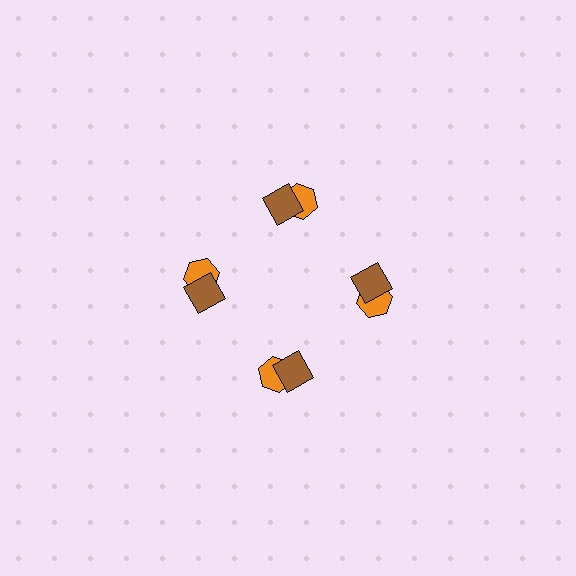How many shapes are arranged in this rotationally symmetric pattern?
There are 8 shapes, arranged in 4 groups of 2.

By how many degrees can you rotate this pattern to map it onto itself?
The pattern maps onto itself every 90 degrees of rotation.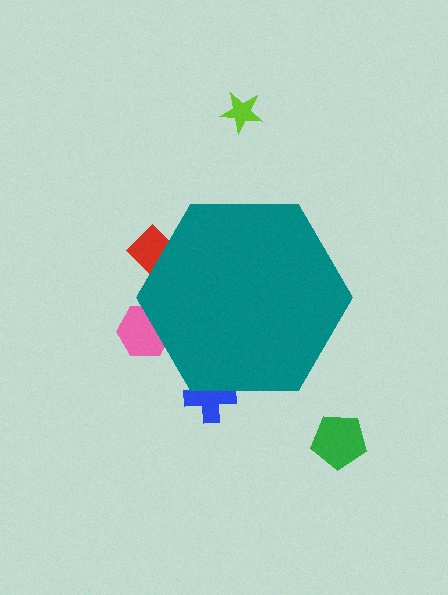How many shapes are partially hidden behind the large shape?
3 shapes are partially hidden.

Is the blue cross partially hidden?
Yes, the blue cross is partially hidden behind the teal hexagon.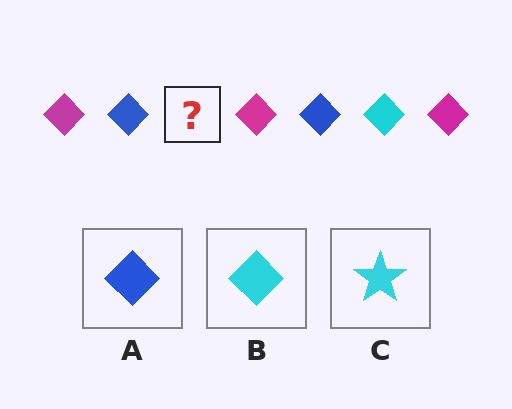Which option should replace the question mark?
Option B.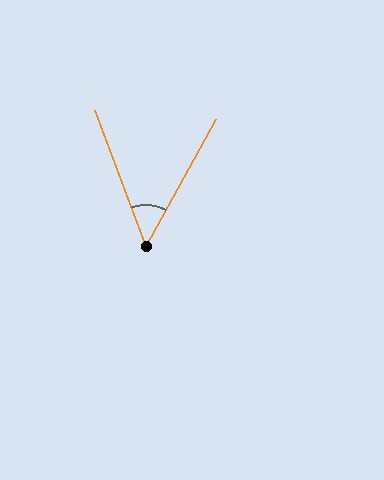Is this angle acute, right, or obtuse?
It is acute.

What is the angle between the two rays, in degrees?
Approximately 50 degrees.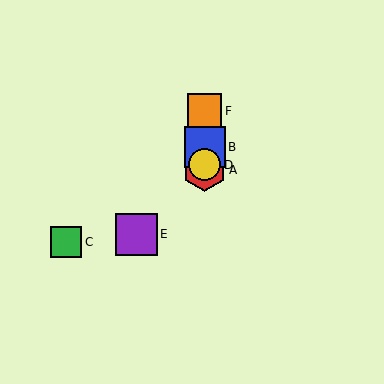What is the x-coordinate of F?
Object F is at x≈205.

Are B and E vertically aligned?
No, B is at x≈205 and E is at x≈136.